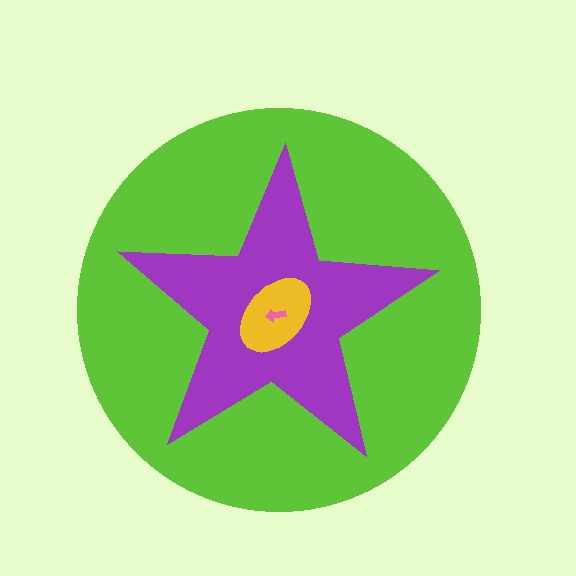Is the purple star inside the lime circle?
Yes.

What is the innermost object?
The pink arrow.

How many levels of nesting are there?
4.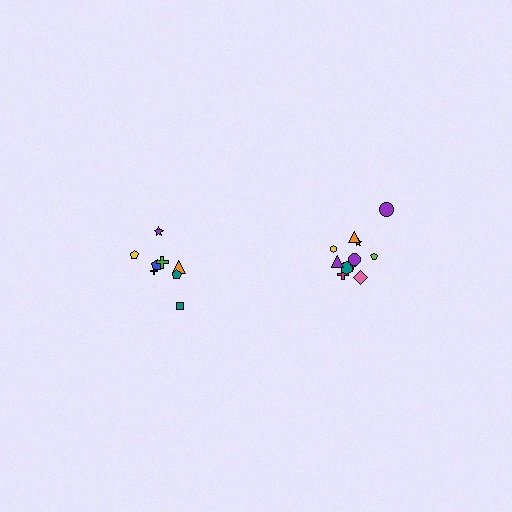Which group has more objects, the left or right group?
The right group.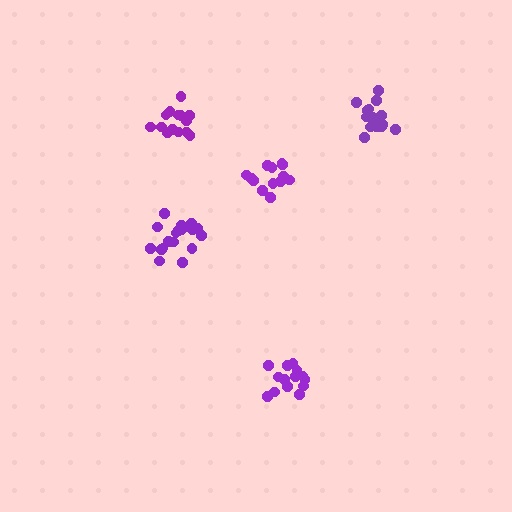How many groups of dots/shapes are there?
There are 5 groups.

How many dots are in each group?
Group 1: 19 dots, Group 2: 14 dots, Group 3: 15 dots, Group 4: 16 dots, Group 5: 15 dots (79 total).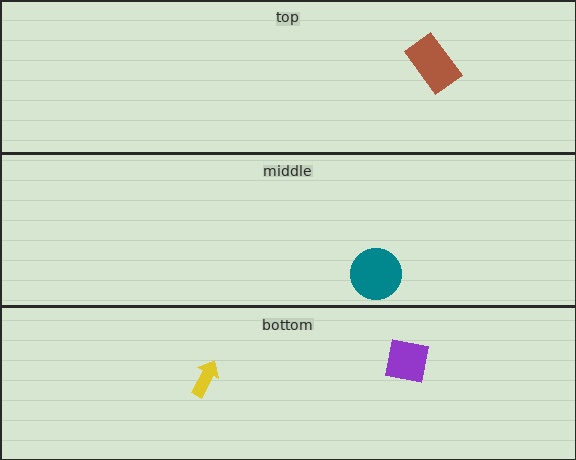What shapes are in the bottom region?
The yellow arrow, the purple square.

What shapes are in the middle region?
The teal circle.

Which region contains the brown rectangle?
The top region.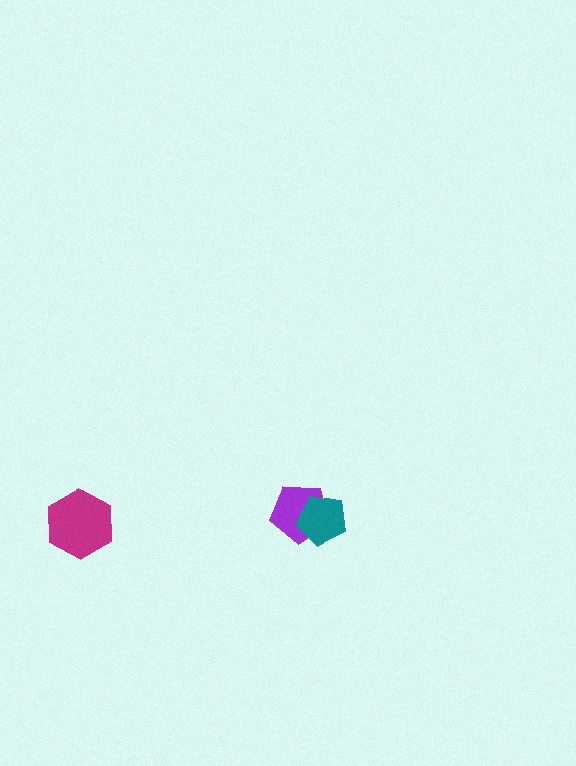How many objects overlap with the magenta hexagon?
0 objects overlap with the magenta hexagon.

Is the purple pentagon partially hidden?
Yes, it is partially covered by another shape.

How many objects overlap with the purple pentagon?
1 object overlaps with the purple pentagon.